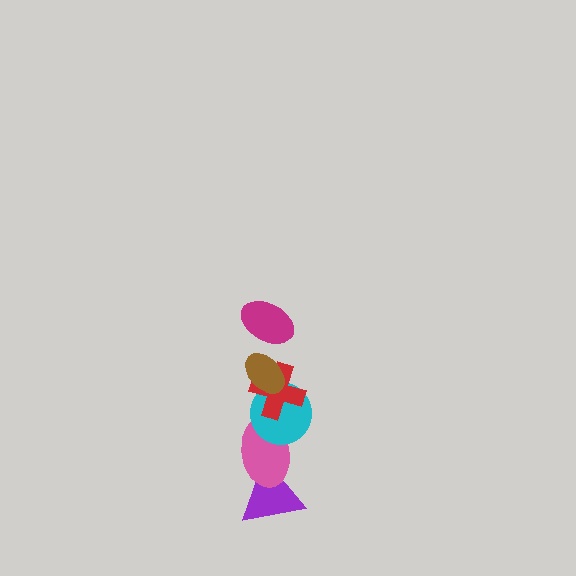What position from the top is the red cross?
The red cross is 3rd from the top.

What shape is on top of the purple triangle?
The pink ellipse is on top of the purple triangle.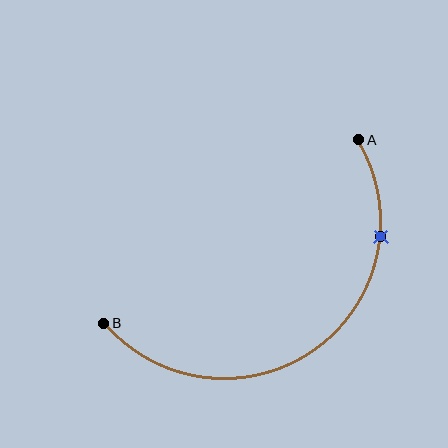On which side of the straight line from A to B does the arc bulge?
The arc bulges below and to the right of the straight line connecting A and B.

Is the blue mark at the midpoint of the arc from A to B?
No. The blue mark lies on the arc but is closer to endpoint A. The arc midpoint would be at the point on the curve equidistant along the arc from both A and B.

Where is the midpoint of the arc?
The arc midpoint is the point on the curve farthest from the straight line joining A and B. It sits below and to the right of that line.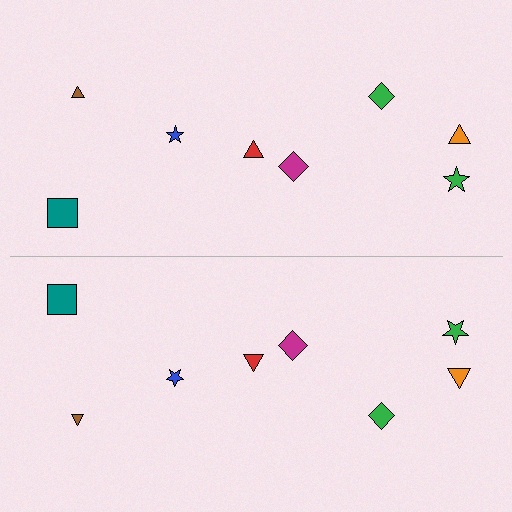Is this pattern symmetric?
Yes, this pattern has bilateral (reflection) symmetry.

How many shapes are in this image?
There are 16 shapes in this image.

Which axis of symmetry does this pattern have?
The pattern has a horizontal axis of symmetry running through the center of the image.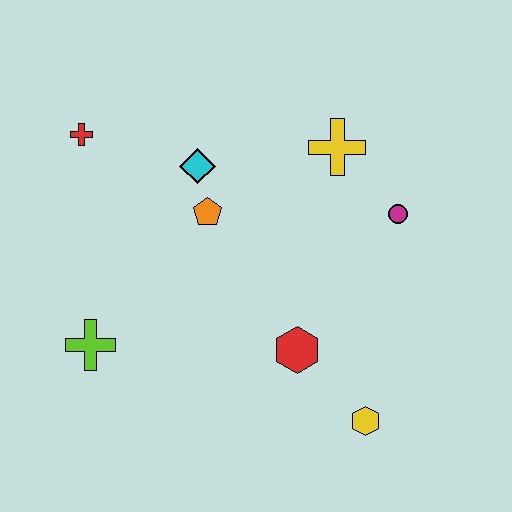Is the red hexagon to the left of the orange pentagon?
No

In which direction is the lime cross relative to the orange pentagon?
The lime cross is below the orange pentagon.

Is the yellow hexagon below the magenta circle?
Yes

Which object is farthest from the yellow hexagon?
The red cross is farthest from the yellow hexagon.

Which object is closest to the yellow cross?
The magenta circle is closest to the yellow cross.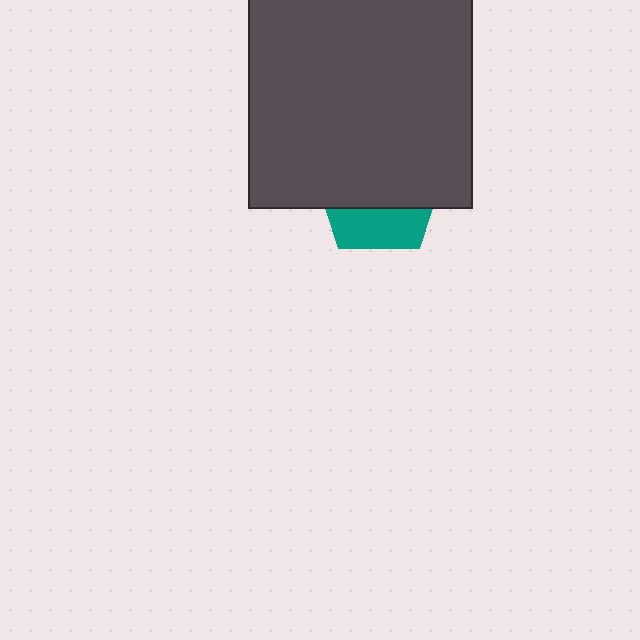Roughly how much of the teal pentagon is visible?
A small part of it is visible (roughly 33%).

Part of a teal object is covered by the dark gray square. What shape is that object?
It is a pentagon.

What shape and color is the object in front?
The object in front is a dark gray square.